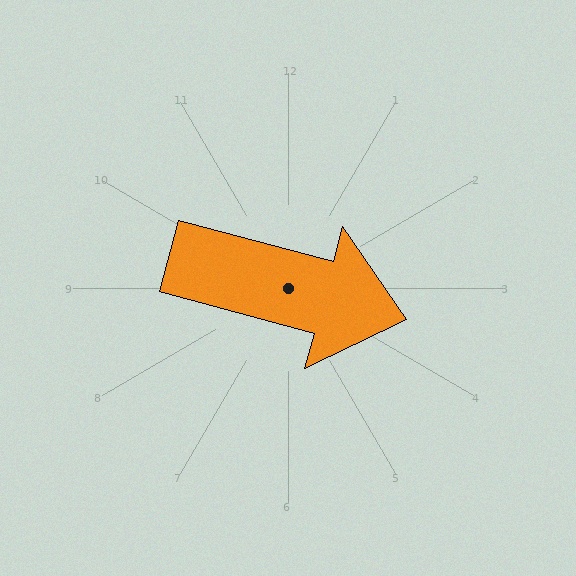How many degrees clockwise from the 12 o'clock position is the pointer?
Approximately 105 degrees.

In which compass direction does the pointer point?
East.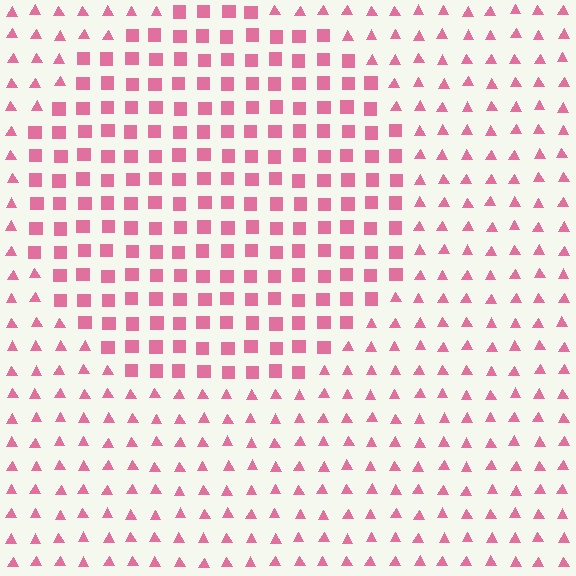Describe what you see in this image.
The image is filled with small pink elements arranged in a uniform grid. A circle-shaped region contains squares, while the surrounding area contains triangles. The boundary is defined purely by the change in element shape.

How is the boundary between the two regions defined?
The boundary is defined by a change in element shape: squares inside vs. triangles outside. All elements share the same color and spacing.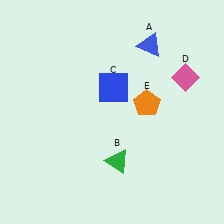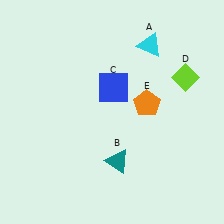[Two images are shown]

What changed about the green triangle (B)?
In Image 1, B is green. In Image 2, it changed to teal.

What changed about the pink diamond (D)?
In Image 1, D is pink. In Image 2, it changed to lime.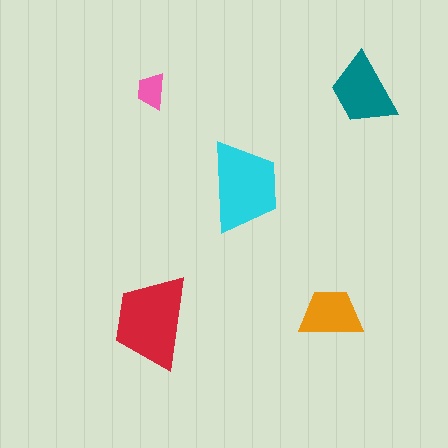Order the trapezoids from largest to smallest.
the red one, the cyan one, the teal one, the orange one, the pink one.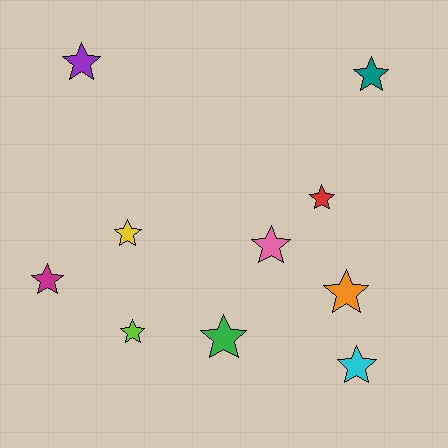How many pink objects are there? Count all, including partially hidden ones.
There is 1 pink object.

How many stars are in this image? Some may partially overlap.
There are 10 stars.